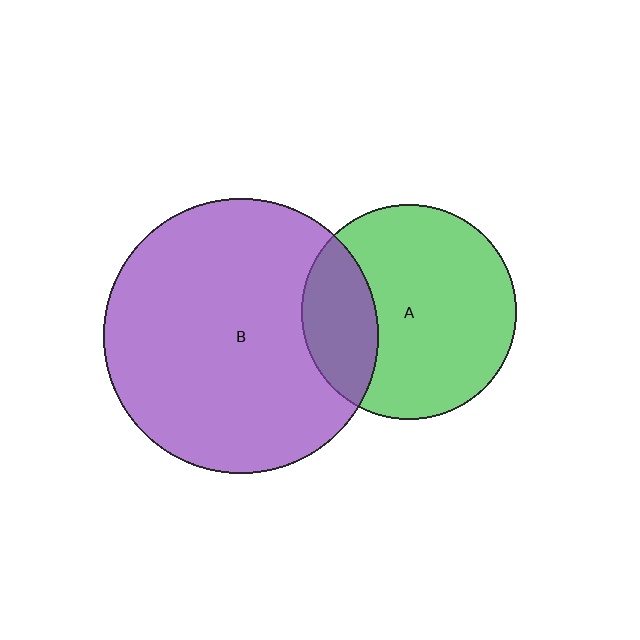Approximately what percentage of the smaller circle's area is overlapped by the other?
Approximately 25%.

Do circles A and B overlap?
Yes.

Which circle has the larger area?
Circle B (purple).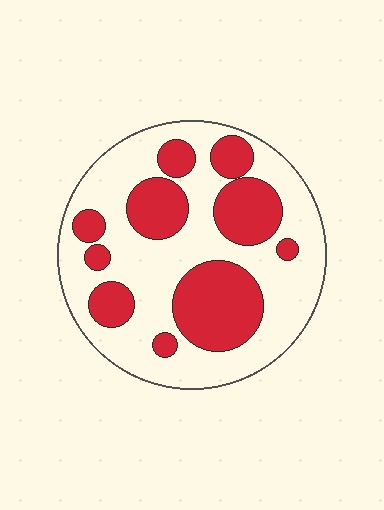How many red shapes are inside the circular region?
10.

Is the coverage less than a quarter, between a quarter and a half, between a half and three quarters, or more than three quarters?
Between a quarter and a half.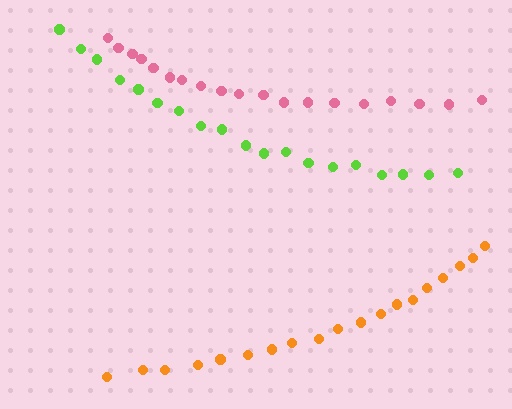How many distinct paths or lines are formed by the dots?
There are 3 distinct paths.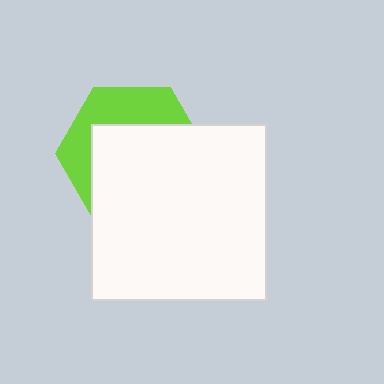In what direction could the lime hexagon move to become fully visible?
The lime hexagon could move up. That would shift it out from behind the white square entirely.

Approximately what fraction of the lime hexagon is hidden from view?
Roughly 64% of the lime hexagon is hidden behind the white square.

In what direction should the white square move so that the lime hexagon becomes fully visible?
The white square should move down. That is the shortest direction to clear the overlap and leave the lime hexagon fully visible.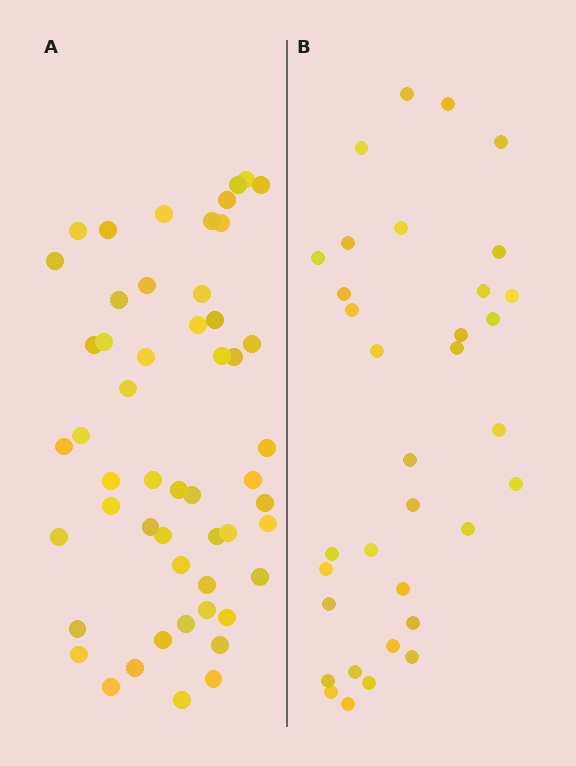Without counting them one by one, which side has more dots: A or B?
Region A (the left region) has more dots.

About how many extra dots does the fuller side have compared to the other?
Region A has approximately 20 more dots than region B.